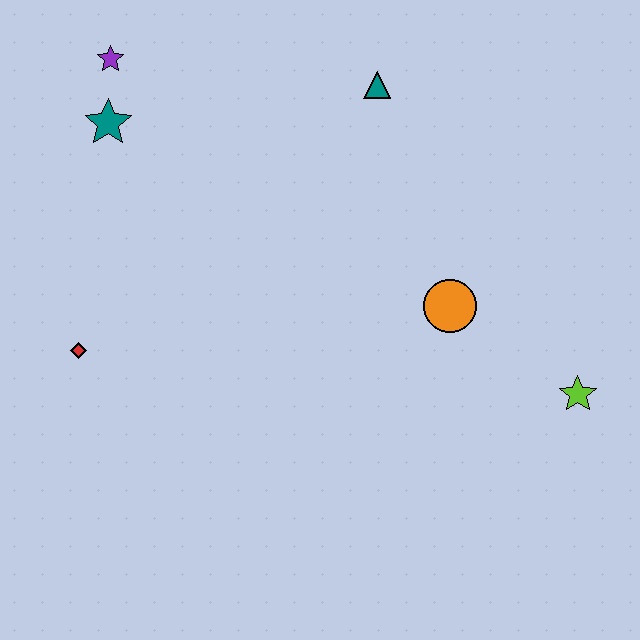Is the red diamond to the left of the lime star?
Yes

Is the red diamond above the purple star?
No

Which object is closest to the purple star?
The teal star is closest to the purple star.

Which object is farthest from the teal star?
The lime star is farthest from the teal star.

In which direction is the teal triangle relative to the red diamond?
The teal triangle is to the right of the red diamond.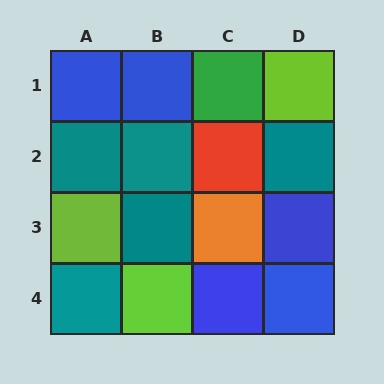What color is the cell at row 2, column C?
Red.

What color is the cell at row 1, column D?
Lime.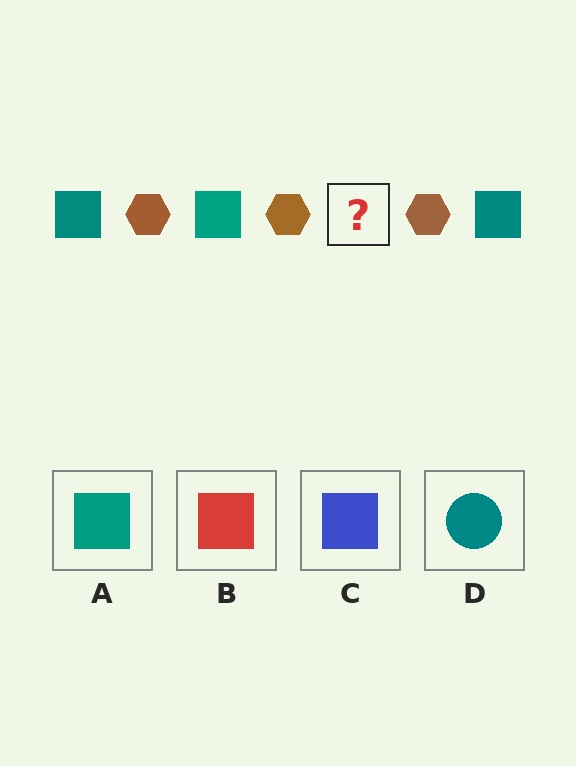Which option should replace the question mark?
Option A.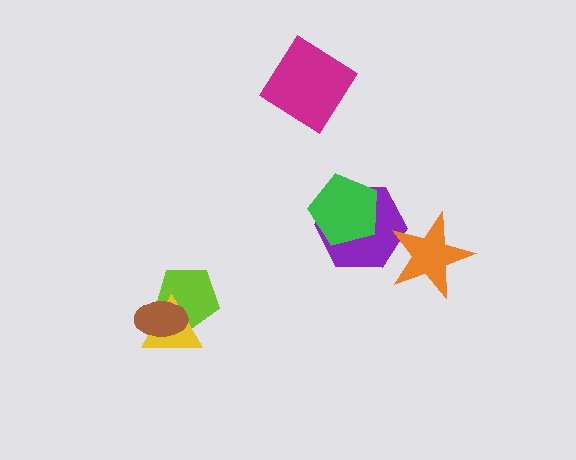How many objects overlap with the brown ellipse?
2 objects overlap with the brown ellipse.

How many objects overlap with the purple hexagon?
2 objects overlap with the purple hexagon.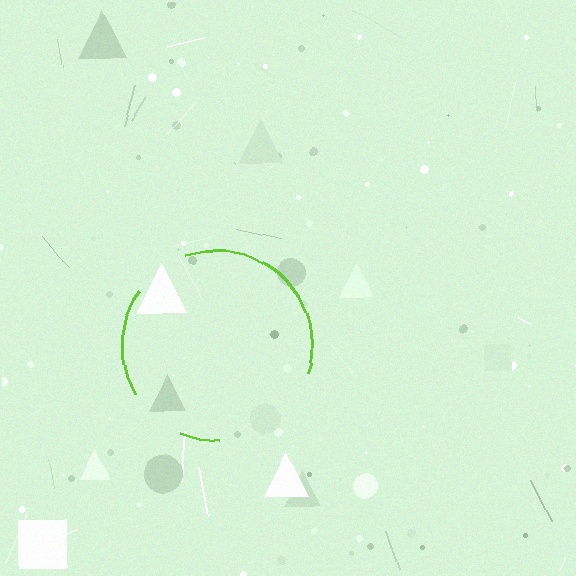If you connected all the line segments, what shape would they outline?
They would outline a circle.